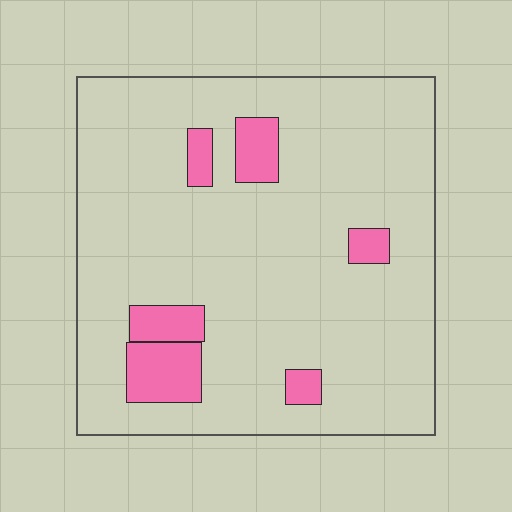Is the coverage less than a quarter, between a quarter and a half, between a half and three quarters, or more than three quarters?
Less than a quarter.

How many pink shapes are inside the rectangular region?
6.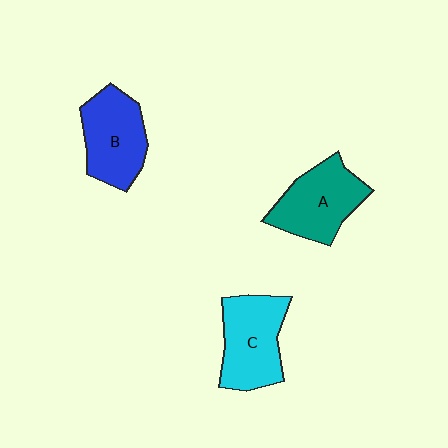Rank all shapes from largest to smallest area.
From largest to smallest: C (cyan), A (teal), B (blue).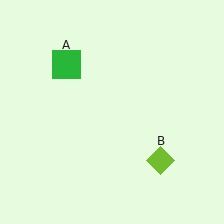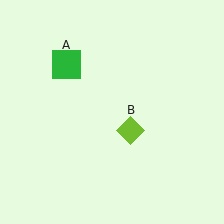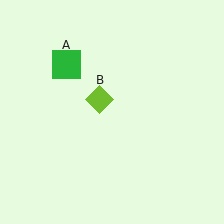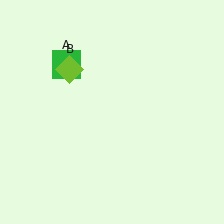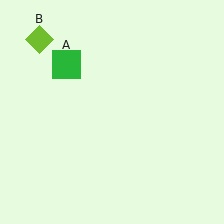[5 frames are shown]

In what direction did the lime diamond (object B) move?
The lime diamond (object B) moved up and to the left.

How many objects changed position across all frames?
1 object changed position: lime diamond (object B).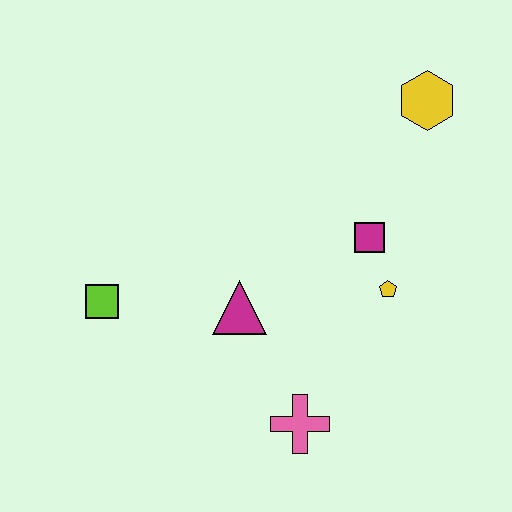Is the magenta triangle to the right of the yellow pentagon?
No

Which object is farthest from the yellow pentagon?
The lime square is farthest from the yellow pentagon.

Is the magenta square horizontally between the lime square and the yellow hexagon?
Yes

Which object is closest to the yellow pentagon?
The magenta square is closest to the yellow pentagon.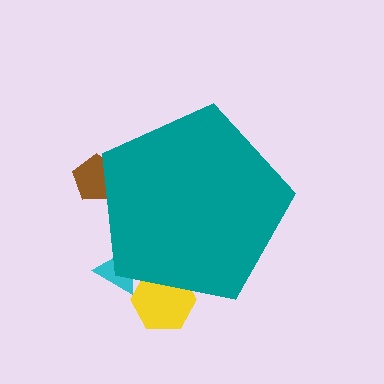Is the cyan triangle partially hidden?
Yes, the cyan triangle is partially hidden behind the teal pentagon.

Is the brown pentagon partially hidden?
Yes, the brown pentagon is partially hidden behind the teal pentagon.